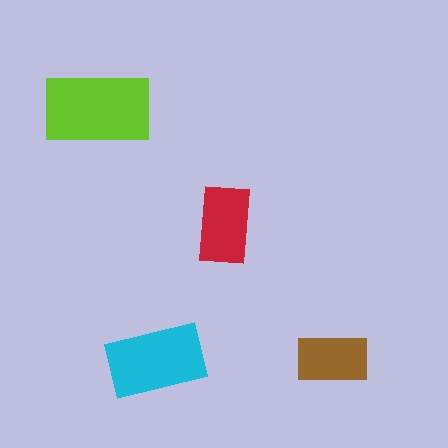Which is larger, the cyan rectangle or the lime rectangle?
The lime one.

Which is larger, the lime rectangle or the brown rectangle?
The lime one.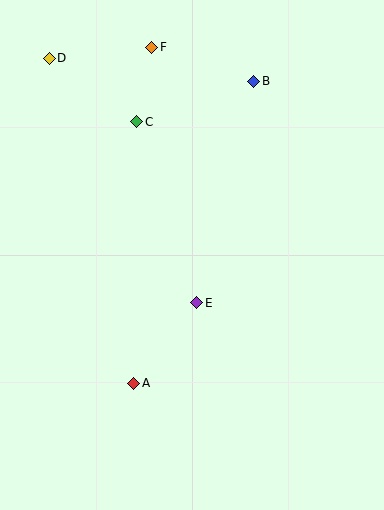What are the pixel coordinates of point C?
Point C is at (137, 122).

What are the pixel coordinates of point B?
Point B is at (254, 82).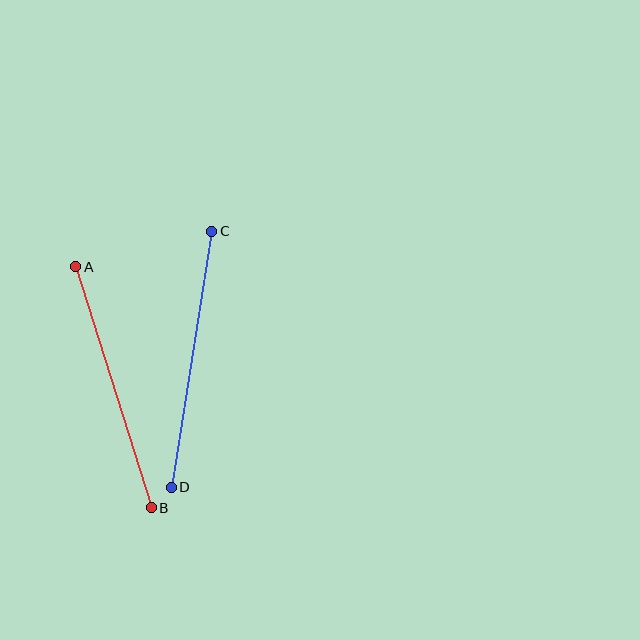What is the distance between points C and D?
The distance is approximately 259 pixels.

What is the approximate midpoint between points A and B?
The midpoint is at approximately (114, 387) pixels.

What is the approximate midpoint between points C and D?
The midpoint is at approximately (191, 359) pixels.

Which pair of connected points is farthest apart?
Points C and D are farthest apart.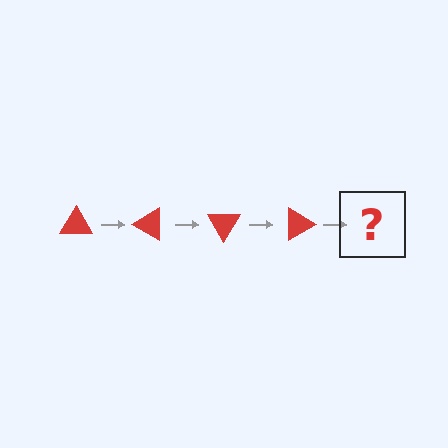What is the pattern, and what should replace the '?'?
The pattern is that the triangle rotates 30 degrees each step. The '?' should be a red triangle rotated 120 degrees.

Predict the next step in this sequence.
The next step is a red triangle rotated 120 degrees.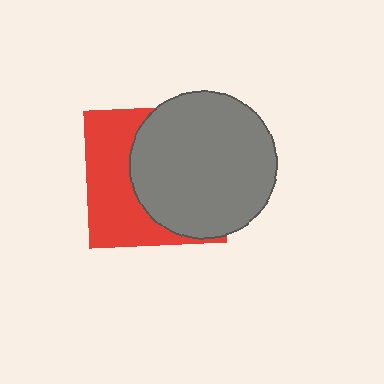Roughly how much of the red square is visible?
A small part of it is visible (roughly 42%).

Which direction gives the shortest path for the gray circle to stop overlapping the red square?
Moving right gives the shortest separation.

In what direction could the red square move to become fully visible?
The red square could move left. That would shift it out from behind the gray circle entirely.